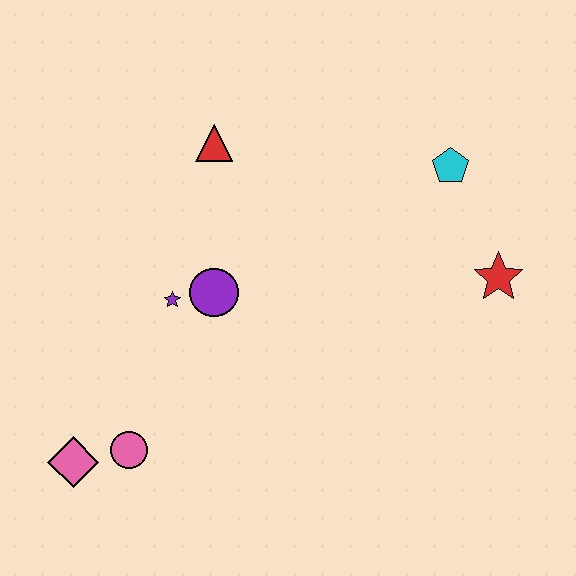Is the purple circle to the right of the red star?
No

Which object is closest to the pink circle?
The pink diamond is closest to the pink circle.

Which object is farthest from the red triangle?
The pink diamond is farthest from the red triangle.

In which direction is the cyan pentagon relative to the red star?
The cyan pentagon is above the red star.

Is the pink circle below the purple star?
Yes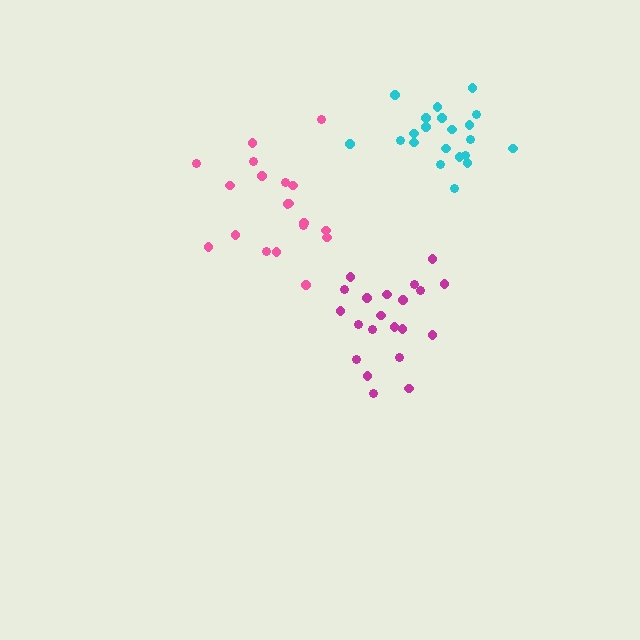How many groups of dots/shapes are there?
There are 3 groups.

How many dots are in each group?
Group 1: 19 dots, Group 2: 21 dots, Group 3: 21 dots (61 total).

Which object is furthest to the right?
The cyan cluster is rightmost.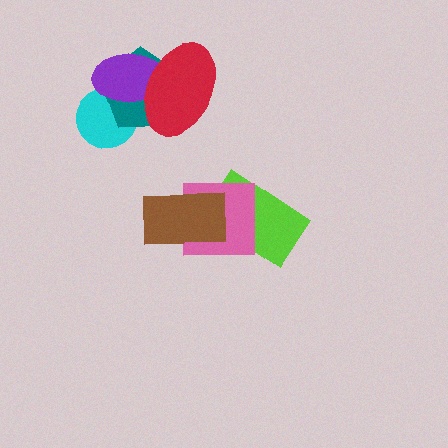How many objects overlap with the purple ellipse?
3 objects overlap with the purple ellipse.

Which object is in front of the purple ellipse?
The red ellipse is in front of the purple ellipse.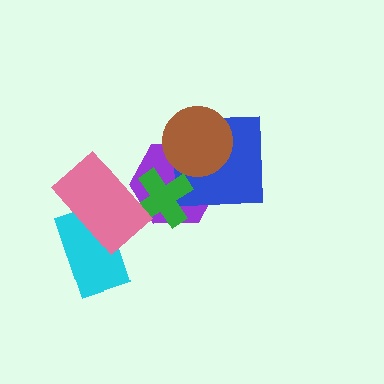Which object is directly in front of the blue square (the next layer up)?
The brown circle is directly in front of the blue square.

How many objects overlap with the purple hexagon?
4 objects overlap with the purple hexagon.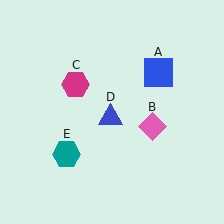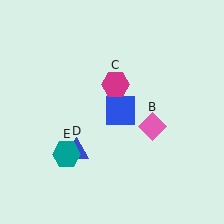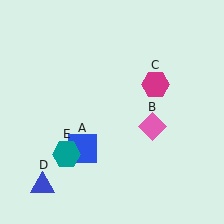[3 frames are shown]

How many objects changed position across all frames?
3 objects changed position: blue square (object A), magenta hexagon (object C), blue triangle (object D).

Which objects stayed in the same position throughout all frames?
Pink diamond (object B) and teal hexagon (object E) remained stationary.